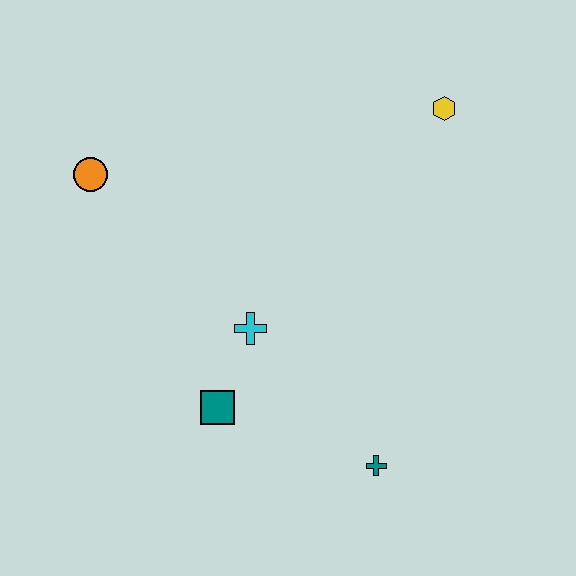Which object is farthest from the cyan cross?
The yellow hexagon is farthest from the cyan cross.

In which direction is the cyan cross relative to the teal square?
The cyan cross is above the teal square.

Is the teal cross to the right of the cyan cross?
Yes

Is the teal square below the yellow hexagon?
Yes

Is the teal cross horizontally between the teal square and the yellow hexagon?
Yes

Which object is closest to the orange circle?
The cyan cross is closest to the orange circle.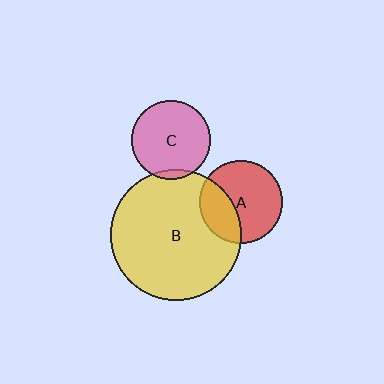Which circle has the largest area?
Circle B (yellow).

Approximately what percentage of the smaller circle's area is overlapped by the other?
Approximately 35%.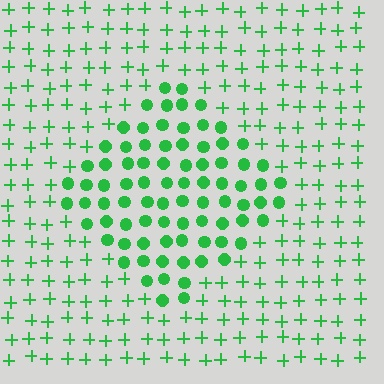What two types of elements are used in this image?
The image uses circles inside the diamond region and plus signs outside it.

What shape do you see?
I see a diamond.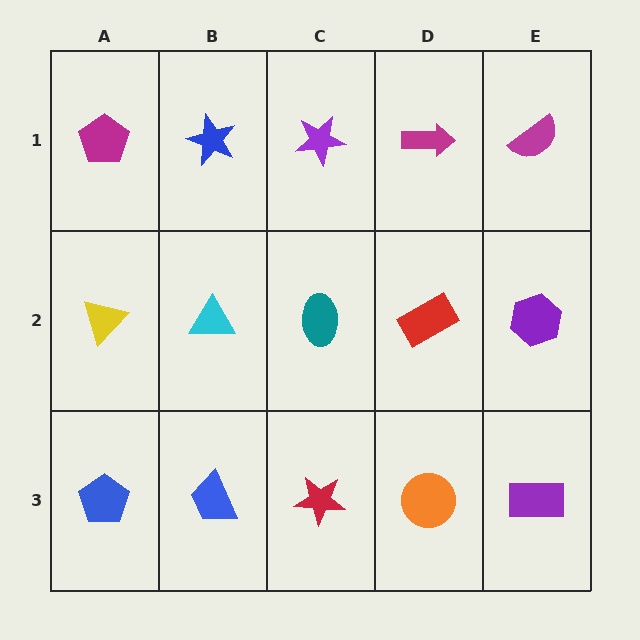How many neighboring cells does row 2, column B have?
4.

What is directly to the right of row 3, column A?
A blue trapezoid.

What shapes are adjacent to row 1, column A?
A yellow triangle (row 2, column A), a blue star (row 1, column B).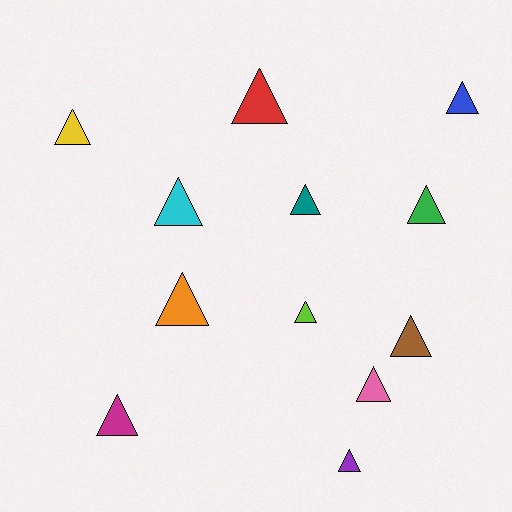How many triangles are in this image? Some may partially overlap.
There are 12 triangles.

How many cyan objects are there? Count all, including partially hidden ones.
There is 1 cyan object.